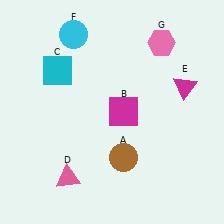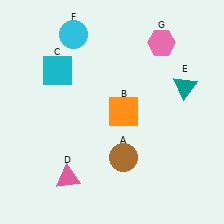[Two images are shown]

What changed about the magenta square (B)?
In Image 1, B is magenta. In Image 2, it changed to orange.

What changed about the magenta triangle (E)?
In Image 1, E is magenta. In Image 2, it changed to teal.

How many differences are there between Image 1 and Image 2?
There are 2 differences between the two images.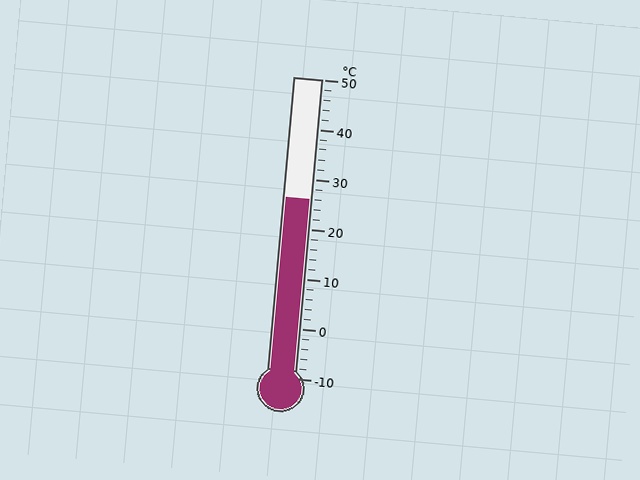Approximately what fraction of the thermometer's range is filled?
The thermometer is filled to approximately 60% of its range.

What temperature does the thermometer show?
The thermometer shows approximately 26°C.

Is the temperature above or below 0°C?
The temperature is above 0°C.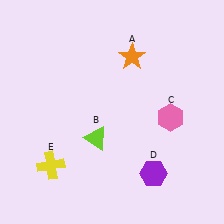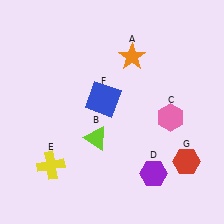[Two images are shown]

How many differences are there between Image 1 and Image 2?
There are 2 differences between the two images.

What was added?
A blue square (F), a red hexagon (G) were added in Image 2.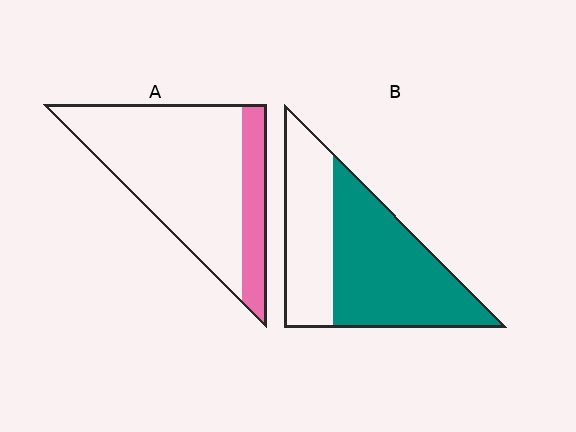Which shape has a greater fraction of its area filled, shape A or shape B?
Shape B.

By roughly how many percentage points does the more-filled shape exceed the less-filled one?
By roughly 40 percentage points (B over A).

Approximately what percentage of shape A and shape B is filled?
A is approximately 20% and B is approximately 60%.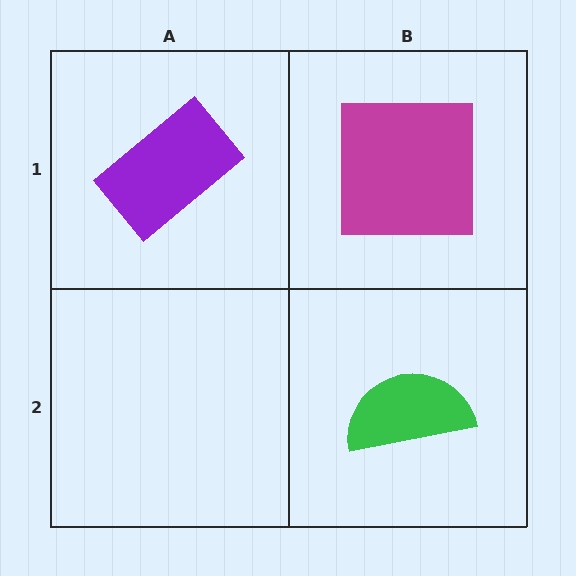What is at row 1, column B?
A magenta square.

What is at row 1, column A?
A purple rectangle.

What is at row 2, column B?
A green semicircle.